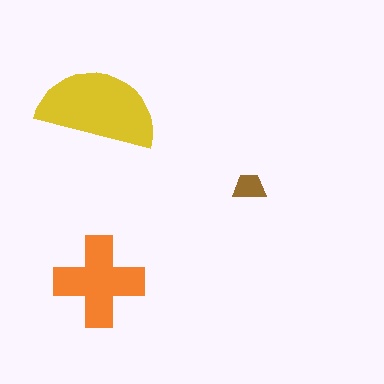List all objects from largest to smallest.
The yellow semicircle, the orange cross, the brown trapezoid.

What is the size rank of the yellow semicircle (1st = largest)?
1st.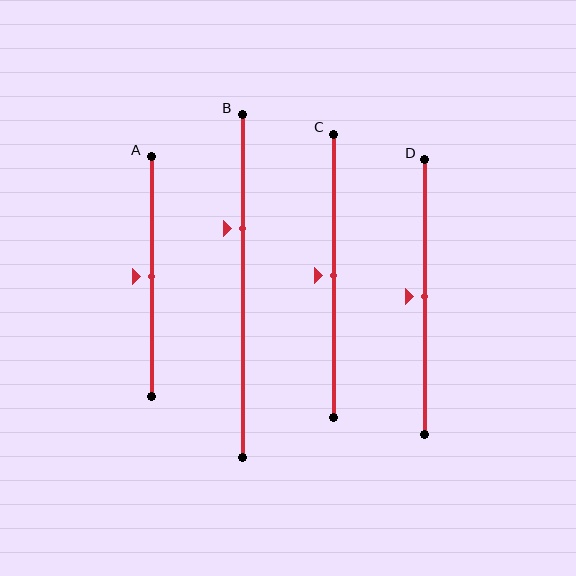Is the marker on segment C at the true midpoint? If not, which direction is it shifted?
Yes, the marker on segment C is at the true midpoint.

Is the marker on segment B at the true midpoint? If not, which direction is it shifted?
No, the marker on segment B is shifted upward by about 17% of the segment length.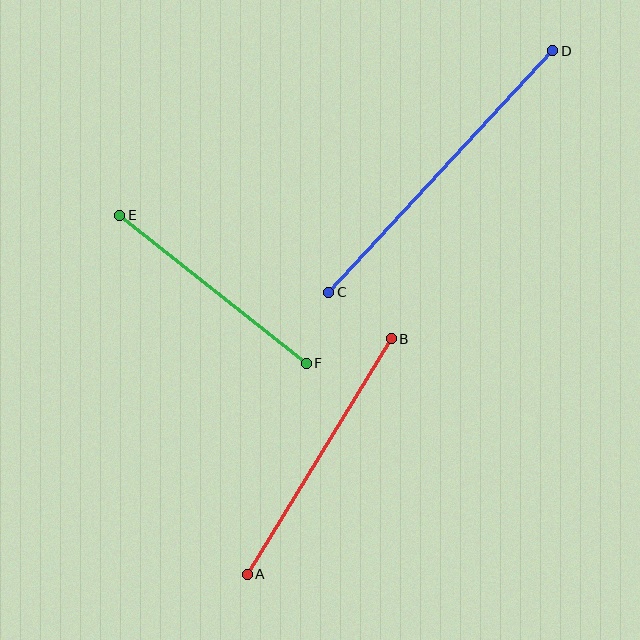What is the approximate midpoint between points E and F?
The midpoint is at approximately (213, 289) pixels.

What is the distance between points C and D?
The distance is approximately 329 pixels.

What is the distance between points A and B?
The distance is approximately 276 pixels.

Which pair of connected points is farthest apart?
Points C and D are farthest apart.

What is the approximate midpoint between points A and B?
The midpoint is at approximately (319, 457) pixels.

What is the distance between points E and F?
The distance is approximately 238 pixels.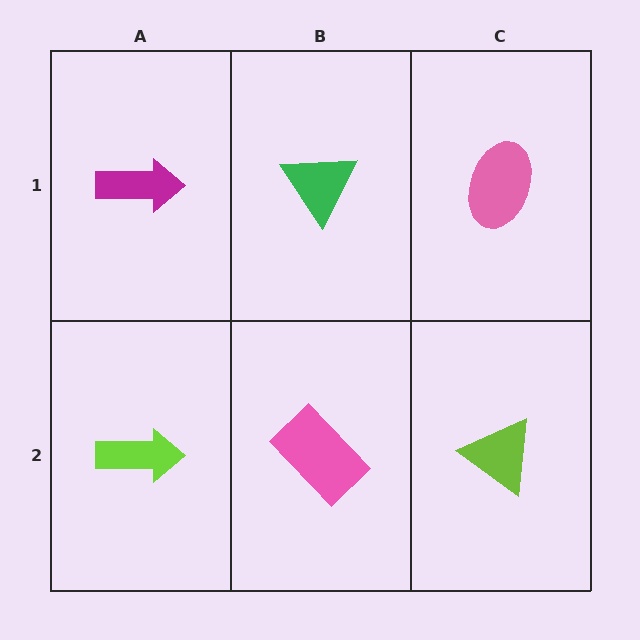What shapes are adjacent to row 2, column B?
A green triangle (row 1, column B), a lime arrow (row 2, column A), a lime triangle (row 2, column C).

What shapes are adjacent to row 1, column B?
A pink rectangle (row 2, column B), a magenta arrow (row 1, column A), a pink ellipse (row 1, column C).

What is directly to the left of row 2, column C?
A pink rectangle.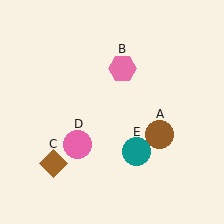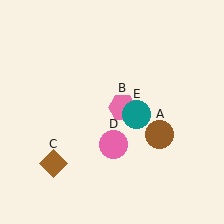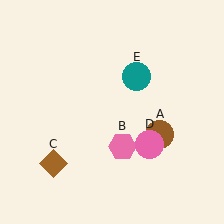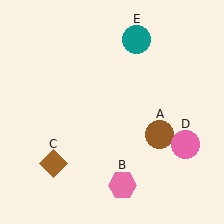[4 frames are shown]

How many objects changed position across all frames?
3 objects changed position: pink hexagon (object B), pink circle (object D), teal circle (object E).